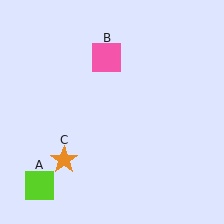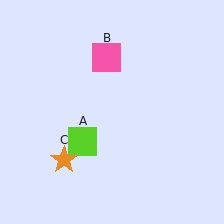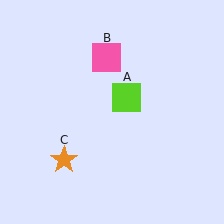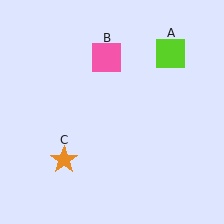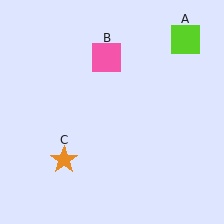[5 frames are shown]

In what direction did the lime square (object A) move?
The lime square (object A) moved up and to the right.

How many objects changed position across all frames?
1 object changed position: lime square (object A).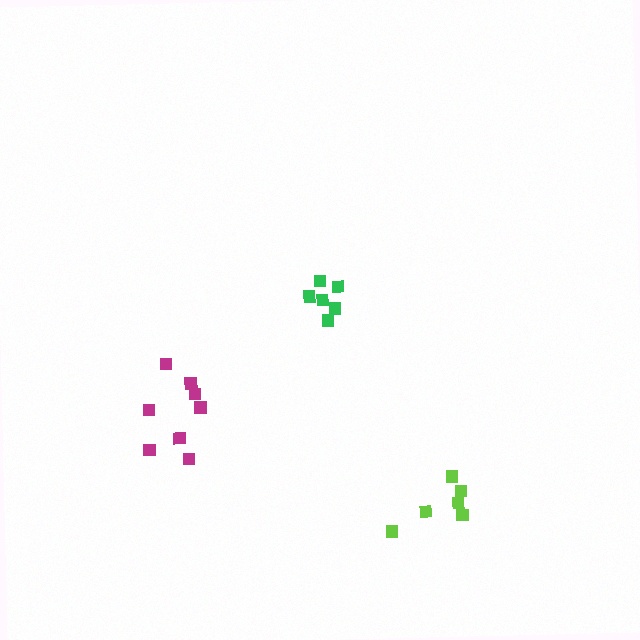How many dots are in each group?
Group 1: 6 dots, Group 2: 8 dots, Group 3: 6 dots (20 total).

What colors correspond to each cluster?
The clusters are colored: lime, magenta, green.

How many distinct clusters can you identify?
There are 3 distinct clusters.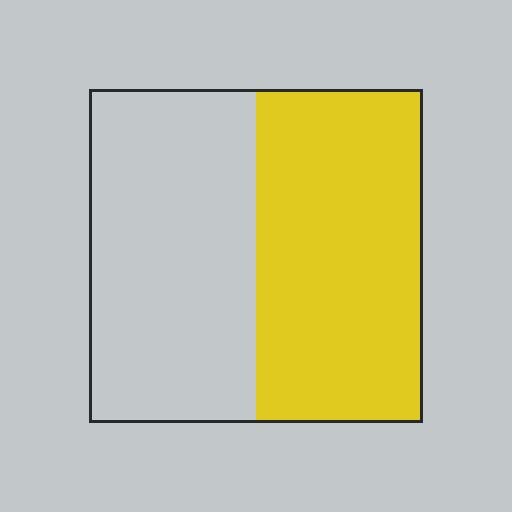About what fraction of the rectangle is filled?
About one half (1/2).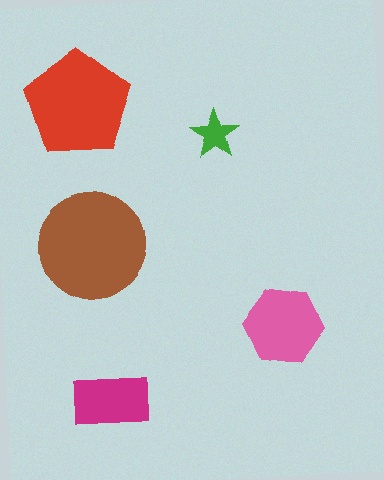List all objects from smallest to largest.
The green star, the magenta rectangle, the pink hexagon, the red pentagon, the brown circle.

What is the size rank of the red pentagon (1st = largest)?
2nd.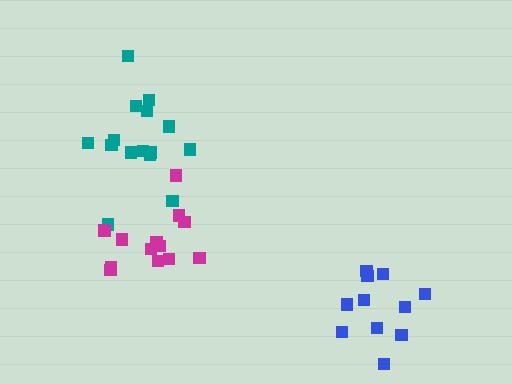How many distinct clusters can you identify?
There are 3 distinct clusters.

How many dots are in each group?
Group 1: 11 dots, Group 2: 15 dots, Group 3: 13 dots (39 total).